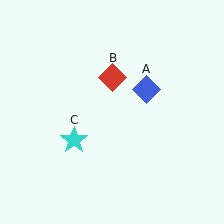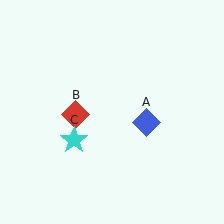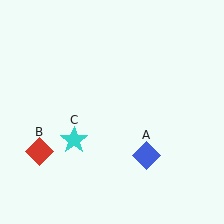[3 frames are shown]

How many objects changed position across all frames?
2 objects changed position: blue diamond (object A), red diamond (object B).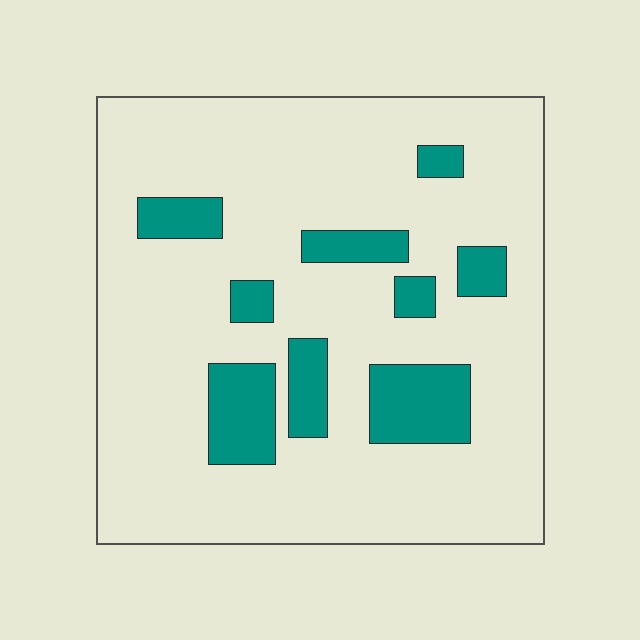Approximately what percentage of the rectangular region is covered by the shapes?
Approximately 15%.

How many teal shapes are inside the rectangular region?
9.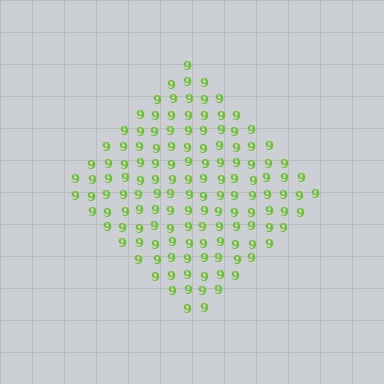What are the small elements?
The small elements are digit 9's.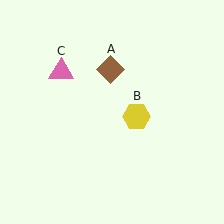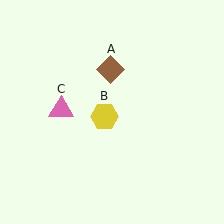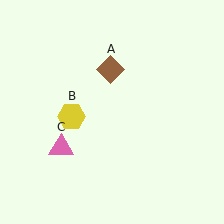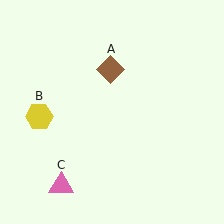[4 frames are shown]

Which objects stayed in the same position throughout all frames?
Brown diamond (object A) remained stationary.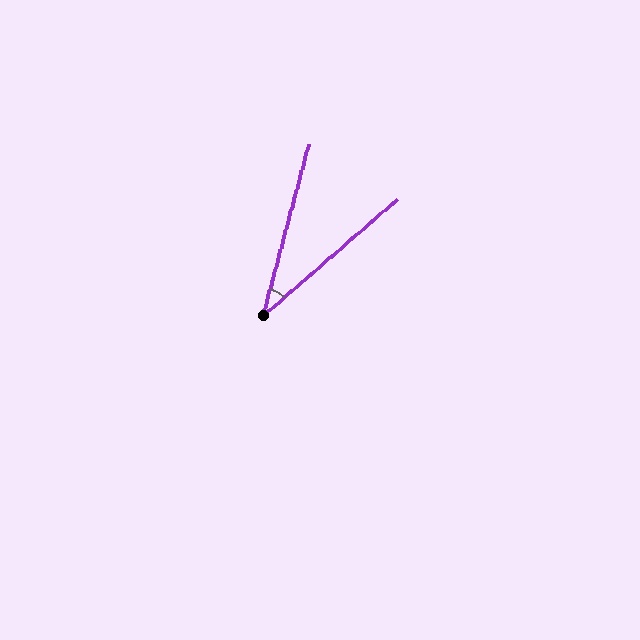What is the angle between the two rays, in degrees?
Approximately 34 degrees.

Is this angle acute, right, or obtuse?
It is acute.